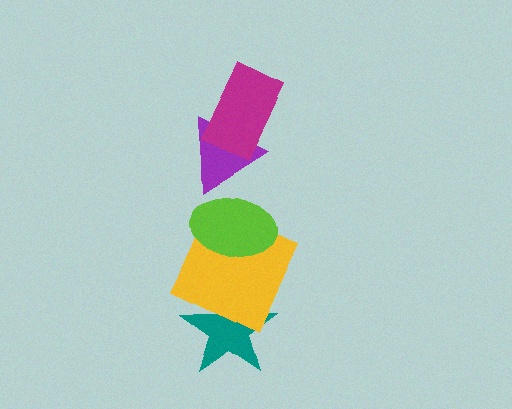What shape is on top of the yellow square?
The lime ellipse is on top of the yellow square.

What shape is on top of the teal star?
The yellow square is on top of the teal star.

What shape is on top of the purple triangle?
The magenta rectangle is on top of the purple triangle.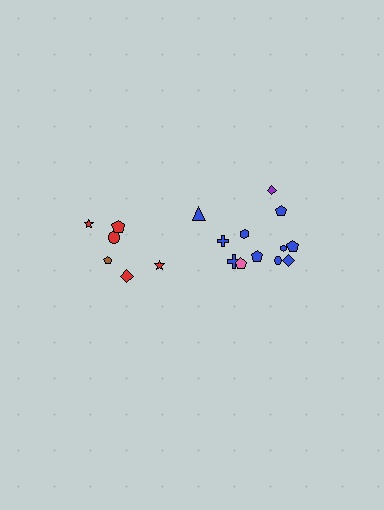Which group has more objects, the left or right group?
The right group.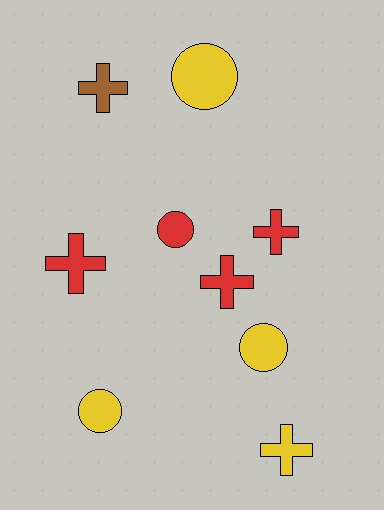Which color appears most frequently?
Red, with 4 objects.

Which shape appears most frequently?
Cross, with 5 objects.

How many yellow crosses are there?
There is 1 yellow cross.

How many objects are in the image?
There are 9 objects.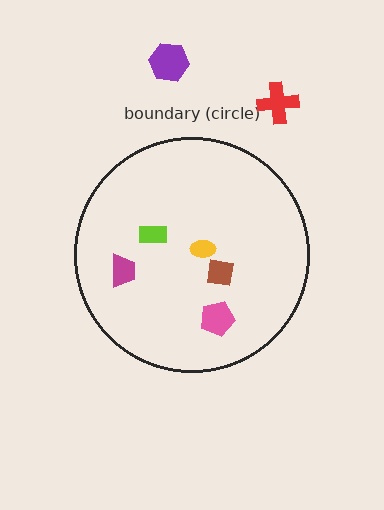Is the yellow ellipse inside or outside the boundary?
Inside.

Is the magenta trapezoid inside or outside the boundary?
Inside.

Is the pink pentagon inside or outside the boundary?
Inside.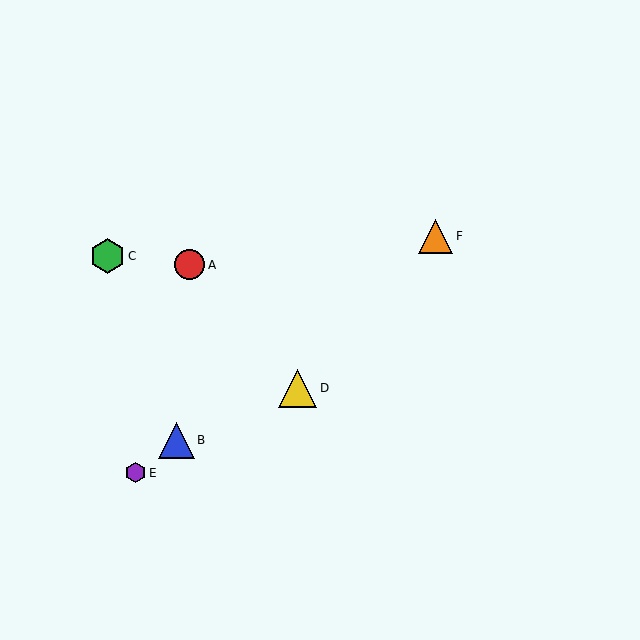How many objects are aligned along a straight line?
3 objects (B, E, F) are aligned along a straight line.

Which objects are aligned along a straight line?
Objects B, E, F are aligned along a straight line.